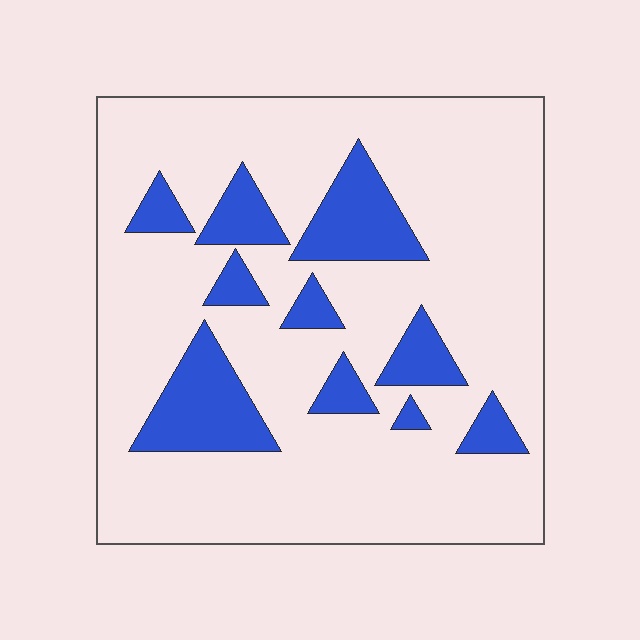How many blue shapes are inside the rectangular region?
10.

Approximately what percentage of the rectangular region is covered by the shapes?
Approximately 20%.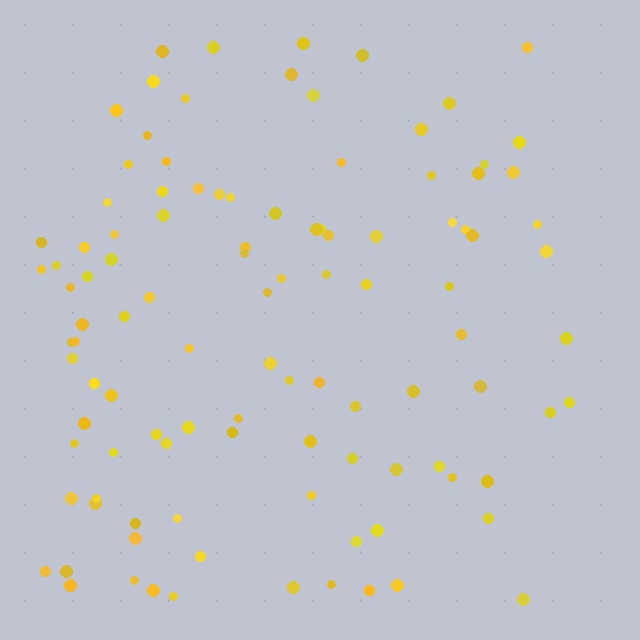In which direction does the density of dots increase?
From right to left, with the left side densest.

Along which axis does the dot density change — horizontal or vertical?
Horizontal.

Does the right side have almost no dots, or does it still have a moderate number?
Still a moderate number, just noticeably fewer than the left.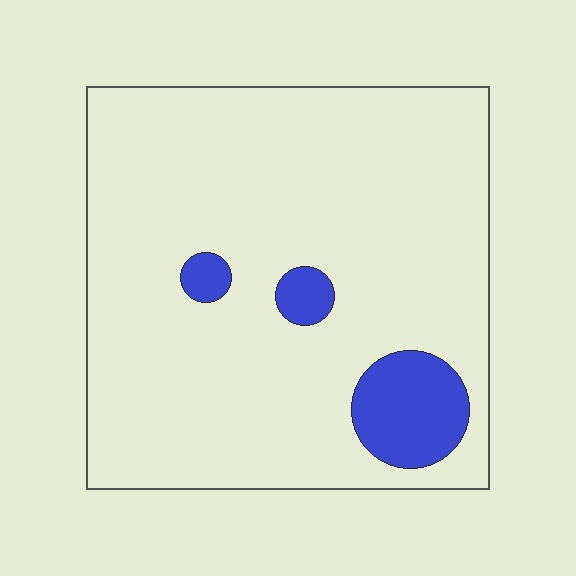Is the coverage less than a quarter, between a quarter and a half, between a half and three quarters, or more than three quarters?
Less than a quarter.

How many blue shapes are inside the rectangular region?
3.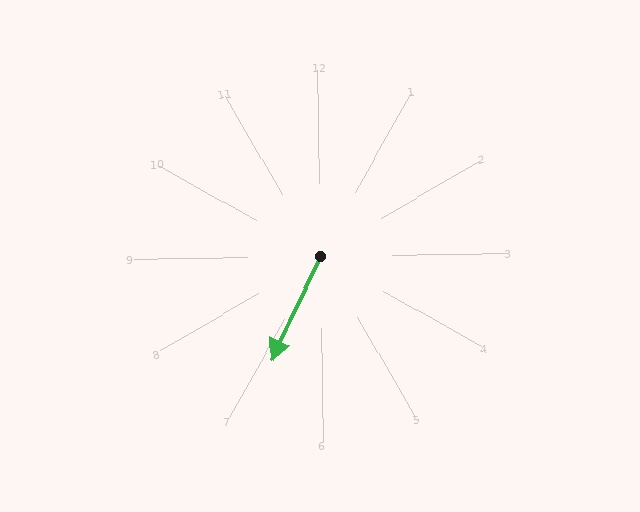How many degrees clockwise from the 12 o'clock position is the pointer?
Approximately 206 degrees.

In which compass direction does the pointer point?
Southwest.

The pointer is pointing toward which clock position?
Roughly 7 o'clock.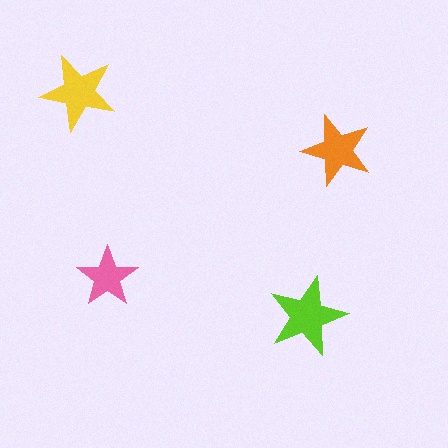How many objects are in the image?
There are 4 objects in the image.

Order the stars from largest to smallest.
the lime one, the yellow one, the orange one, the pink one.